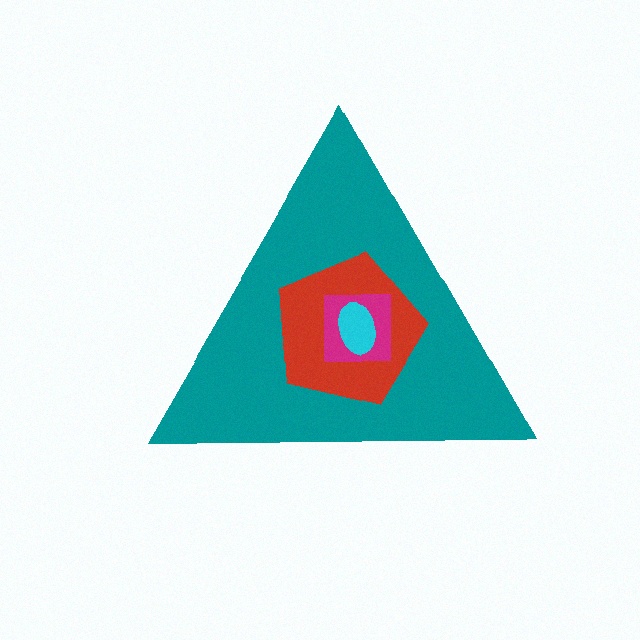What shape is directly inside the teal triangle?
The red pentagon.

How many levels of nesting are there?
4.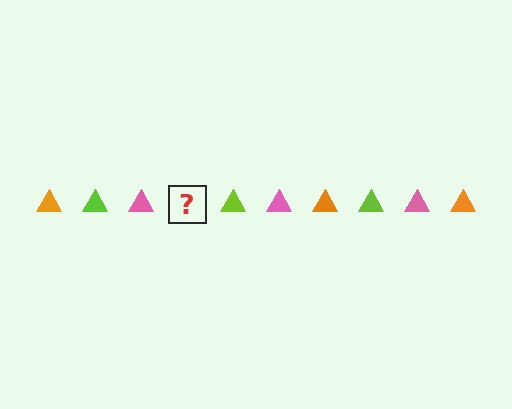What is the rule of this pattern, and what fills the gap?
The rule is that the pattern cycles through orange, lime, pink triangles. The gap should be filled with an orange triangle.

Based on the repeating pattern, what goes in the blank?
The blank should be an orange triangle.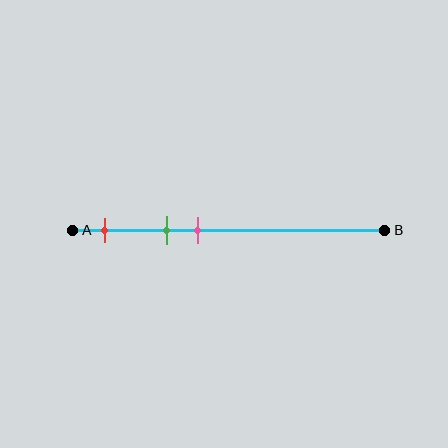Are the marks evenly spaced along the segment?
Yes, the marks are approximately evenly spaced.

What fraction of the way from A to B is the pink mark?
The pink mark is approximately 40% (0.4) of the way from A to B.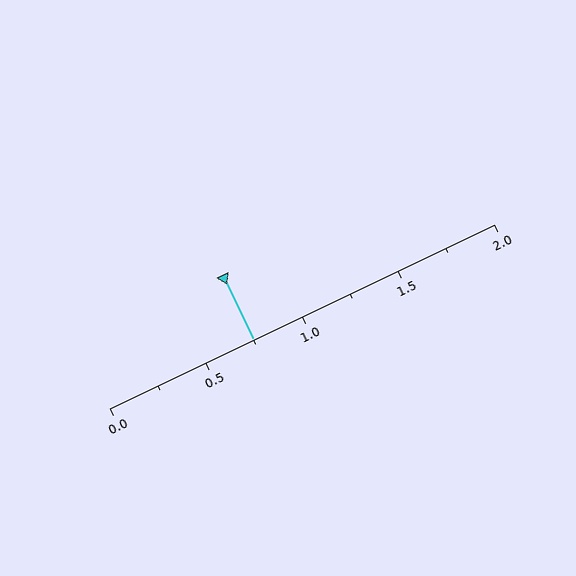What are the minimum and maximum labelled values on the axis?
The axis runs from 0.0 to 2.0.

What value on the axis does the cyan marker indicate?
The marker indicates approximately 0.75.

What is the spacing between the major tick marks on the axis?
The major ticks are spaced 0.5 apart.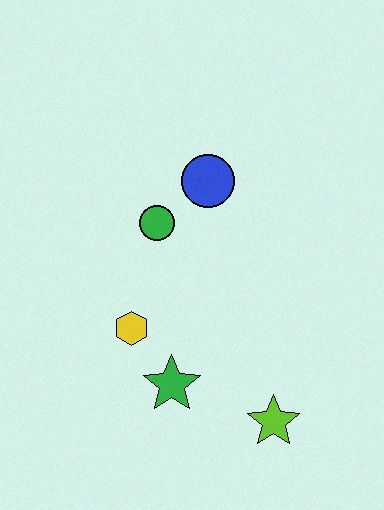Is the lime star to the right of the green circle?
Yes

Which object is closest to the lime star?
The green star is closest to the lime star.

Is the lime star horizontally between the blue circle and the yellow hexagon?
No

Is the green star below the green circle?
Yes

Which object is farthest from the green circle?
The lime star is farthest from the green circle.